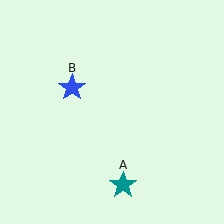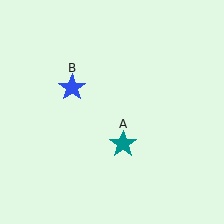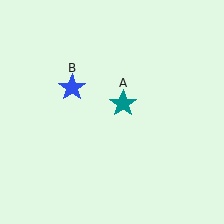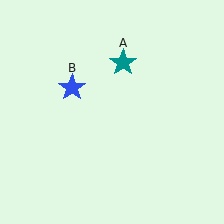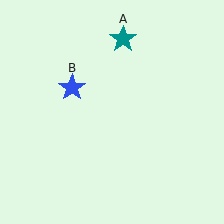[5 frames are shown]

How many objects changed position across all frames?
1 object changed position: teal star (object A).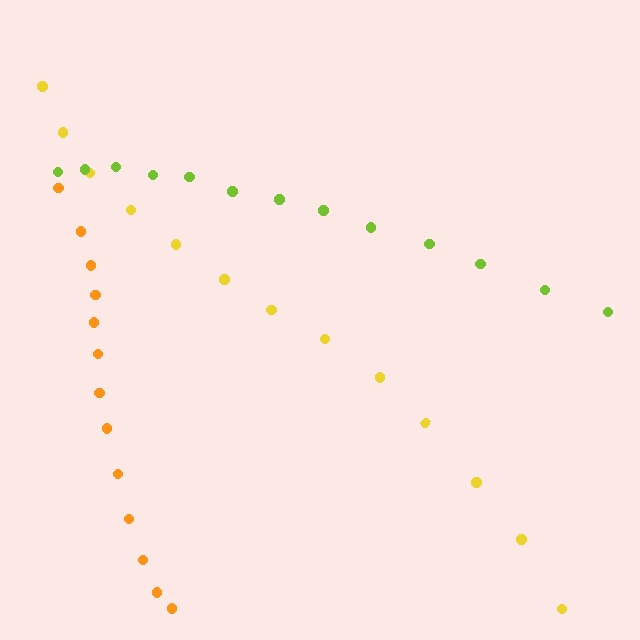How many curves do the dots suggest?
There are 3 distinct paths.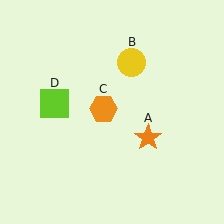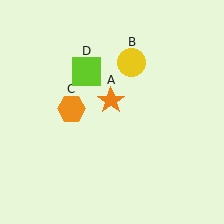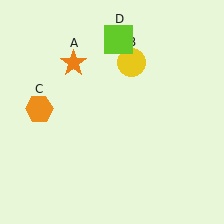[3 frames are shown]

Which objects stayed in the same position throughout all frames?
Yellow circle (object B) remained stationary.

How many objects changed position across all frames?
3 objects changed position: orange star (object A), orange hexagon (object C), lime square (object D).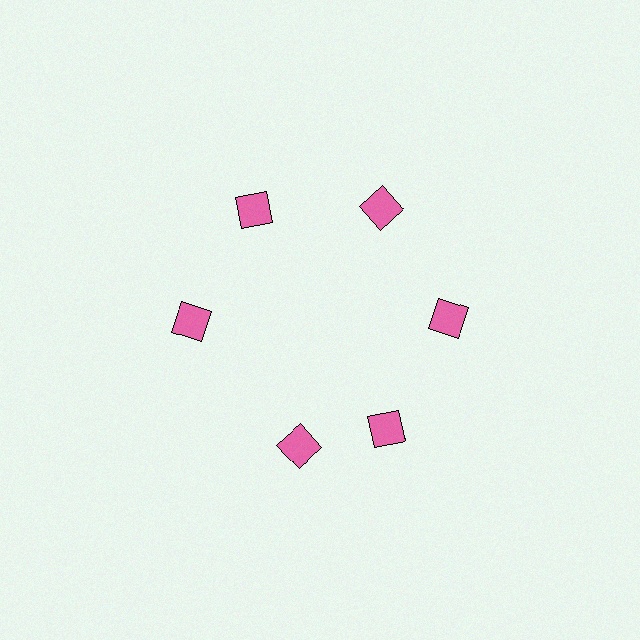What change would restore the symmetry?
The symmetry would be restored by rotating it back into even spacing with its neighbors so that all 6 squares sit at equal angles and equal distance from the center.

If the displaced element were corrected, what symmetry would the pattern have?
It would have 6-fold rotational symmetry — the pattern would map onto itself every 60 degrees.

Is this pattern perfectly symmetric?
No. The 6 pink squares are arranged in a ring, but one element near the 7 o'clock position is rotated out of alignment along the ring, breaking the 6-fold rotational symmetry.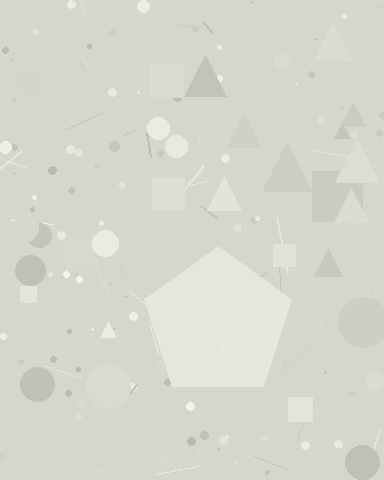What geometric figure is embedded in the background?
A pentagon is embedded in the background.